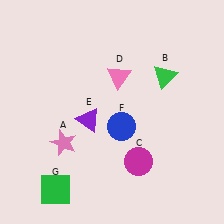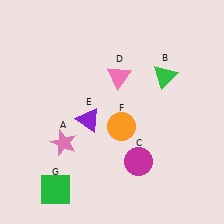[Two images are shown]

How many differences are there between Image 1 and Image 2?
There is 1 difference between the two images.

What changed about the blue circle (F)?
In Image 1, F is blue. In Image 2, it changed to orange.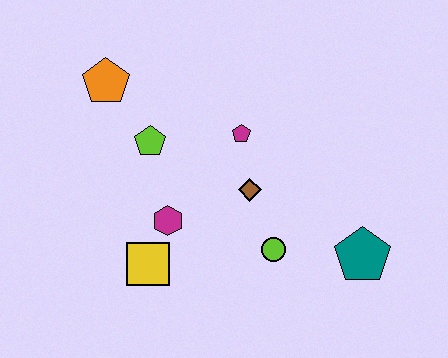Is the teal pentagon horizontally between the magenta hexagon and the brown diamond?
No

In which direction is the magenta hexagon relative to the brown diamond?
The magenta hexagon is to the left of the brown diamond.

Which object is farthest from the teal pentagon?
The orange pentagon is farthest from the teal pentagon.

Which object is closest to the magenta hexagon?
The yellow square is closest to the magenta hexagon.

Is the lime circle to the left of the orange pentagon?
No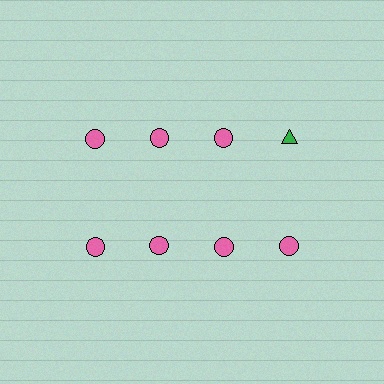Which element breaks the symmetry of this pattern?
The green triangle in the top row, second from right column breaks the symmetry. All other shapes are pink circles.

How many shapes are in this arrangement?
There are 8 shapes arranged in a grid pattern.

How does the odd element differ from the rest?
It differs in both color (green instead of pink) and shape (triangle instead of circle).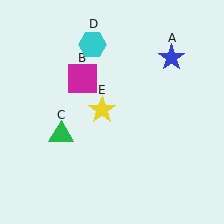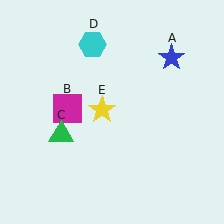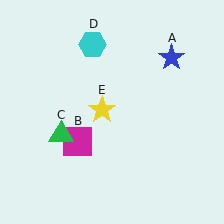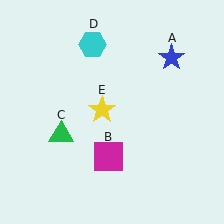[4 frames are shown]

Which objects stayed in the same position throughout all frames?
Blue star (object A) and green triangle (object C) and cyan hexagon (object D) and yellow star (object E) remained stationary.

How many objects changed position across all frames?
1 object changed position: magenta square (object B).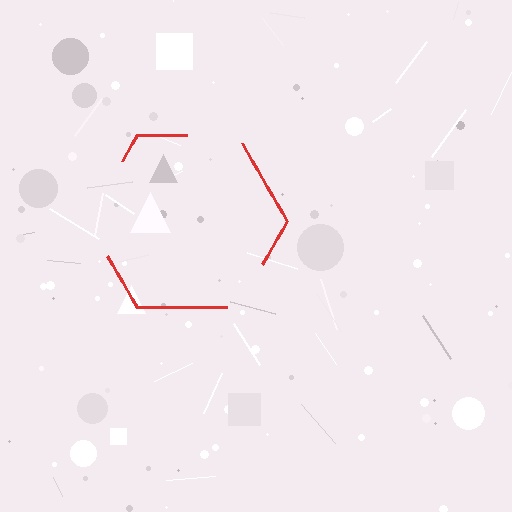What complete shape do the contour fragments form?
The contour fragments form a hexagon.